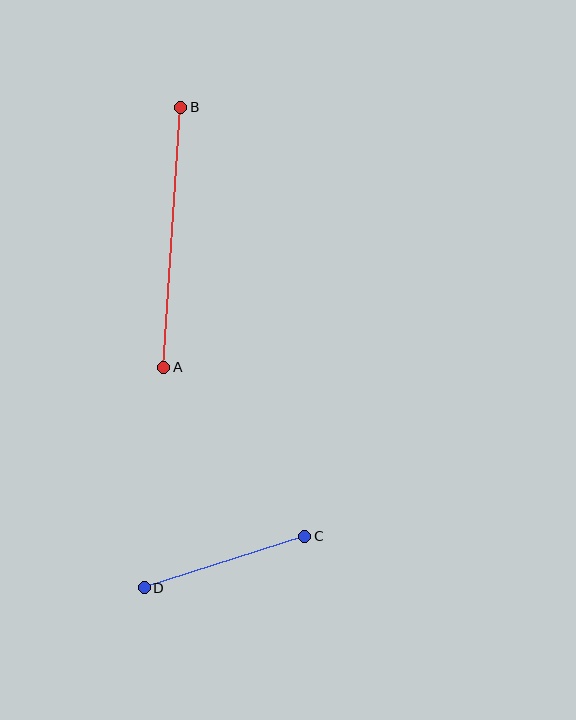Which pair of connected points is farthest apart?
Points A and B are farthest apart.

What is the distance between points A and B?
The distance is approximately 261 pixels.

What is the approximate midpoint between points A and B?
The midpoint is at approximately (172, 237) pixels.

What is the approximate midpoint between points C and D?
The midpoint is at approximately (225, 562) pixels.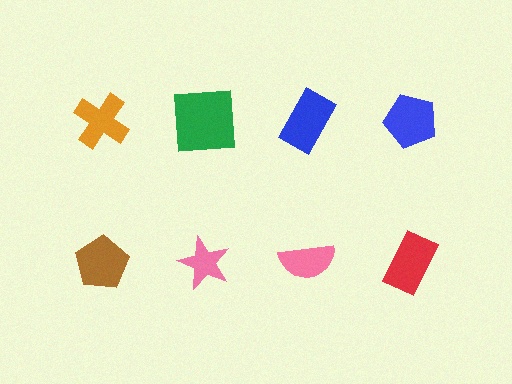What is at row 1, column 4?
A blue pentagon.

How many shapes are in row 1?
4 shapes.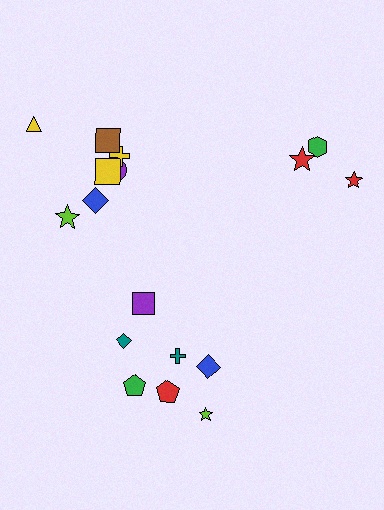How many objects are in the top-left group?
There are 7 objects.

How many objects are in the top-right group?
There are 3 objects.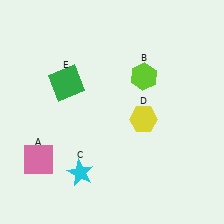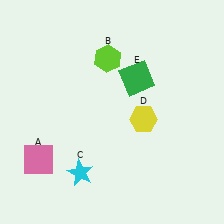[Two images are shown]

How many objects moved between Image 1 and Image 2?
2 objects moved between the two images.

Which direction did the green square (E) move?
The green square (E) moved right.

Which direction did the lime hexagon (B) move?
The lime hexagon (B) moved left.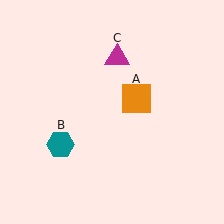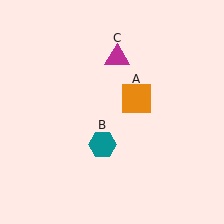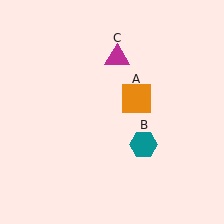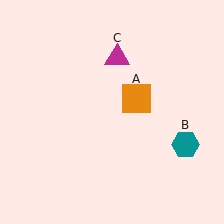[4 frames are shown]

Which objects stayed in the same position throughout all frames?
Orange square (object A) and magenta triangle (object C) remained stationary.